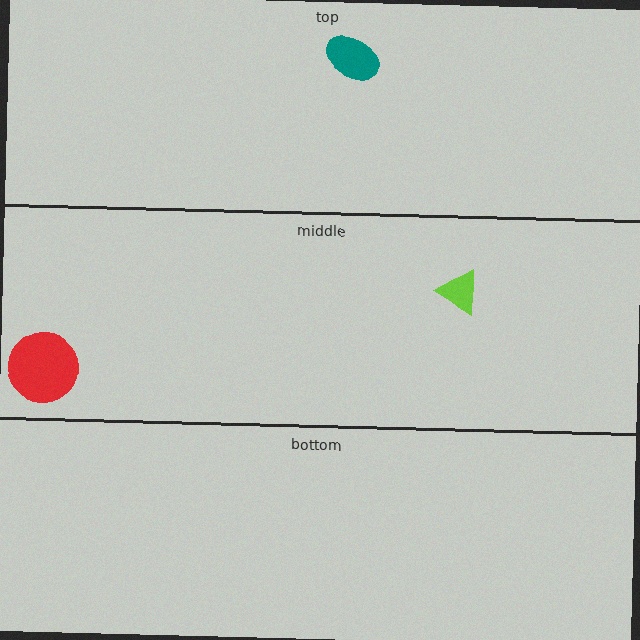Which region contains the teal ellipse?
The top region.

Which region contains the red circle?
The middle region.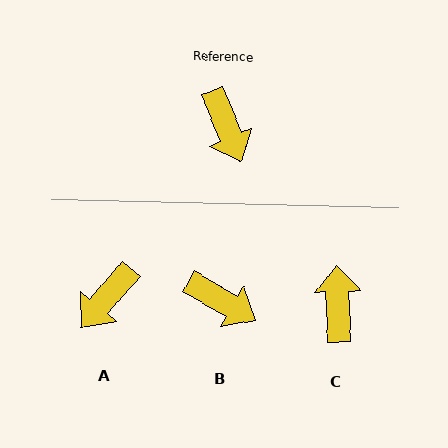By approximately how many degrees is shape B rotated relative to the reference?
Approximately 38 degrees counter-clockwise.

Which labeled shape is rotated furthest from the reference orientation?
C, about 160 degrees away.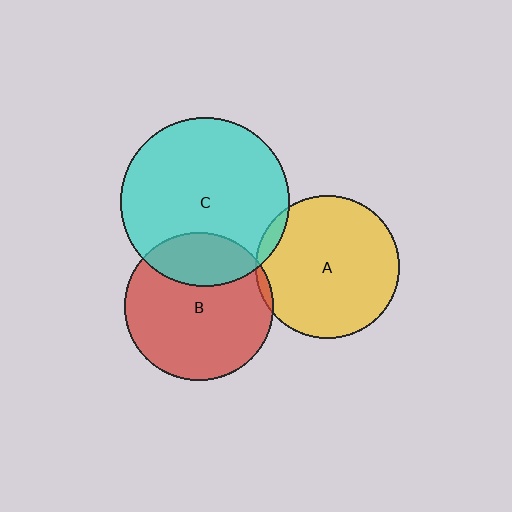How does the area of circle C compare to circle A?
Approximately 1.4 times.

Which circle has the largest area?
Circle C (cyan).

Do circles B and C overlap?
Yes.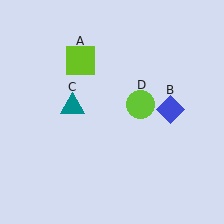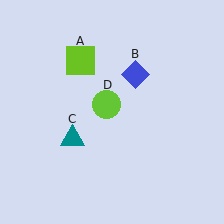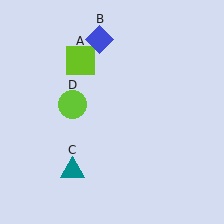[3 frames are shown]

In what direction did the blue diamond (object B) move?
The blue diamond (object B) moved up and to the left.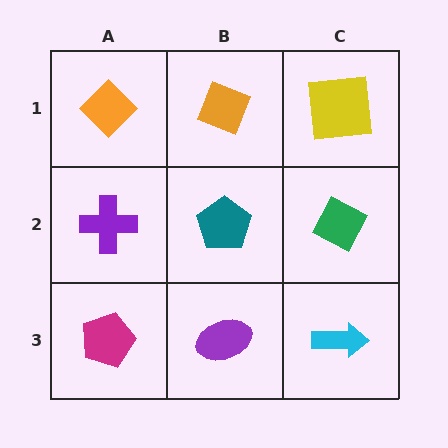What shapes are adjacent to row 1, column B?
A teal pentagon (row 2, column B), an orange diamond (row 1, column A), a yellow square (row 1, column C).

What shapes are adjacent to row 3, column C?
A green diamond (row 2, column C), a purple ellipse (row 3, column B).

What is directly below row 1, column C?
A green diamond.